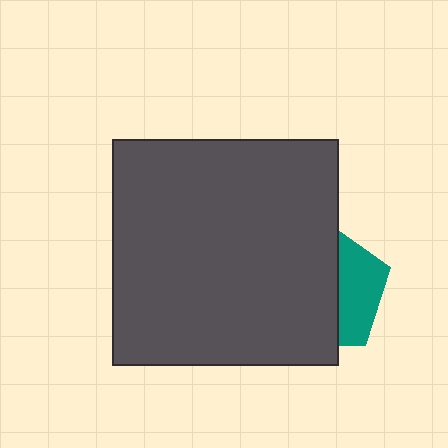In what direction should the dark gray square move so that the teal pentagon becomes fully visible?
The dark gray square should move left. That is the shortest direction to clear the overlap and leave the teal pentagon fully visible.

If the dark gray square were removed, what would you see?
You would see the complete teal pentagon.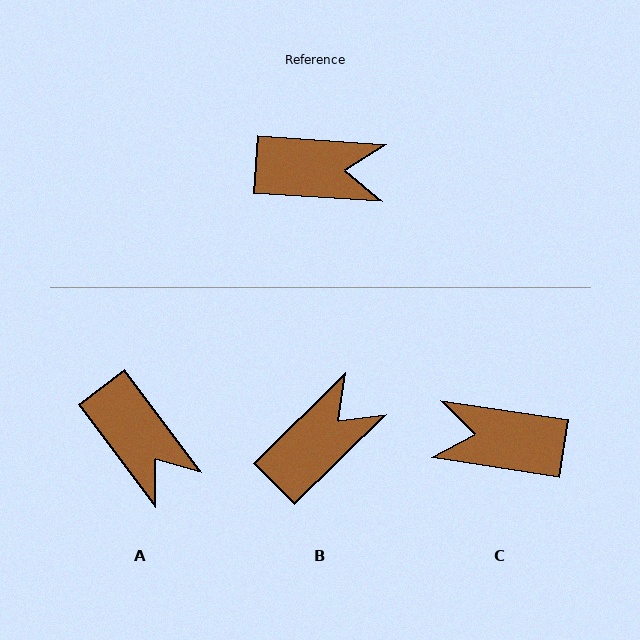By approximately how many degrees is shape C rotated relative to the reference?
Approximately 175 degrees counter-clockwise.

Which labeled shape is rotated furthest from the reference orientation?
C, about 175 degrees away.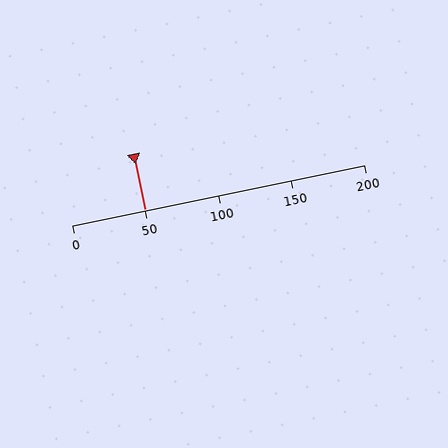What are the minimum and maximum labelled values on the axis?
The axis runs from 0 to 200.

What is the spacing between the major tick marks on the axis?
The major ticks are spaced 50 apart.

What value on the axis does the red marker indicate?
The marker indicates approximately 50.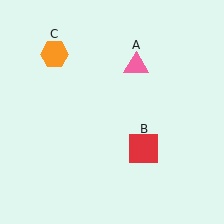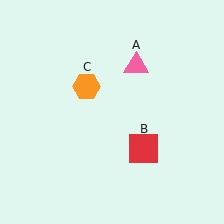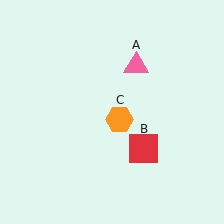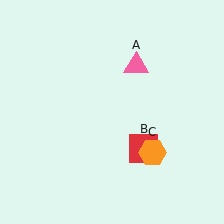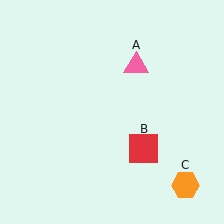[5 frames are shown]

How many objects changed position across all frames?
1 object changed position: orange hexagon (object C).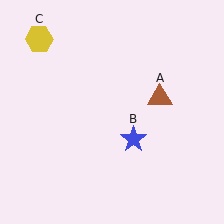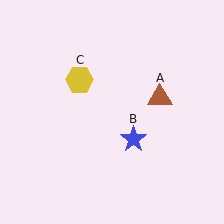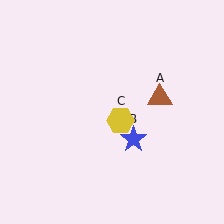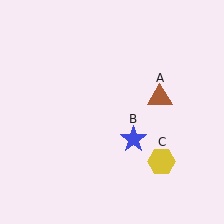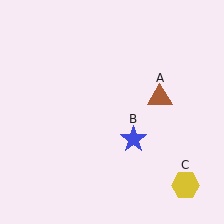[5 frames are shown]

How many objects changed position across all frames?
1 object changed position: yellow hexagon (object C).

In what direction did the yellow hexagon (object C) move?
The yellow hexagon (object C) moved down and to the right.